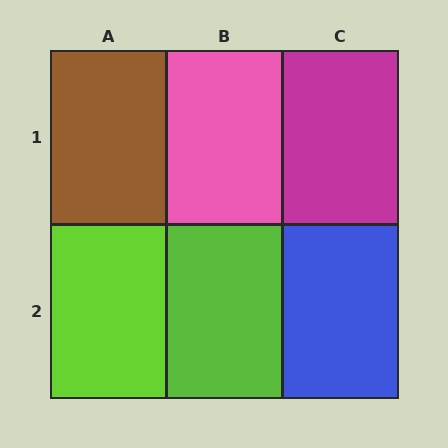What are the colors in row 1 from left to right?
Brown, pink, magenta.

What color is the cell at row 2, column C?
Blue.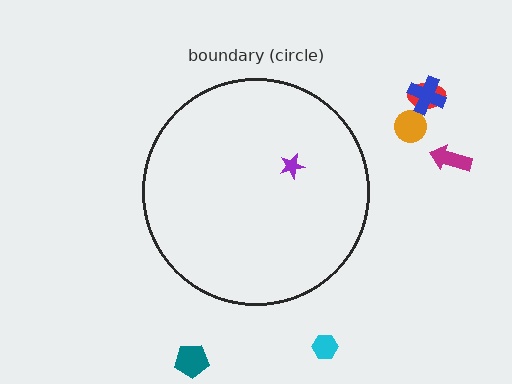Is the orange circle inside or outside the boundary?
Outside.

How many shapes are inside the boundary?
1 inside, 6 outside.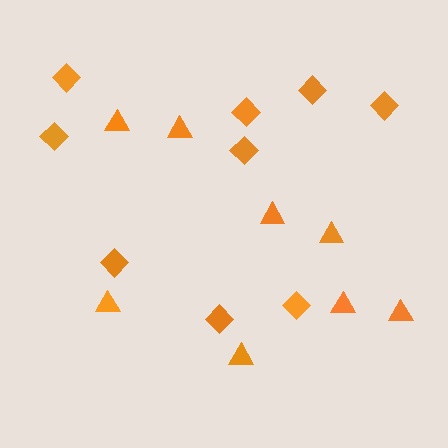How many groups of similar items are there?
There are 2 groups: one group of triangles (8) and one group of diamonds (9).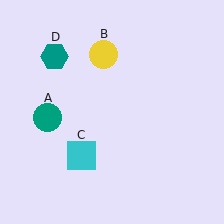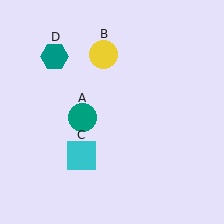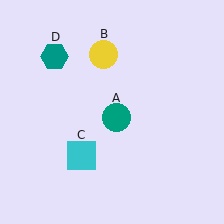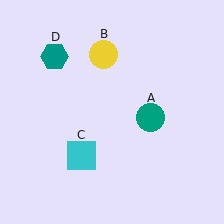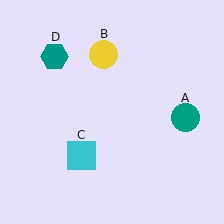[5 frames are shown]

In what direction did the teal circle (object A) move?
The teal circle (object A) moved right.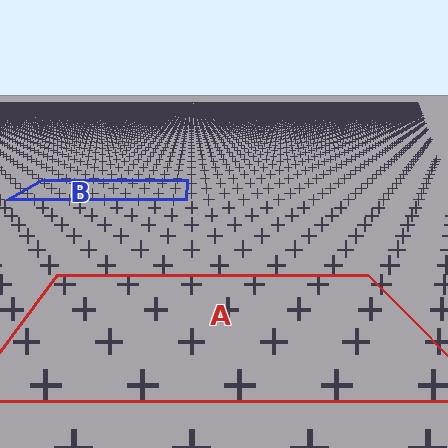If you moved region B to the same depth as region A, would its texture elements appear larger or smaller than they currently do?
They would appear larger. At a closer depth, the same texture elements are projected at a bigger on-screen size.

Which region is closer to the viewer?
Region A is closer. The texture elements there are larger and more spread out.